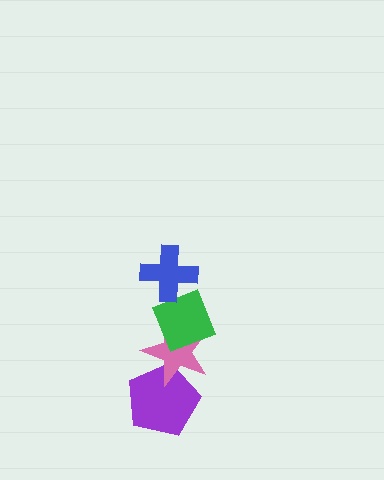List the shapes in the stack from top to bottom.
From top to bottom: the blue cross, the green diamond, the pink star, the purple pentagon.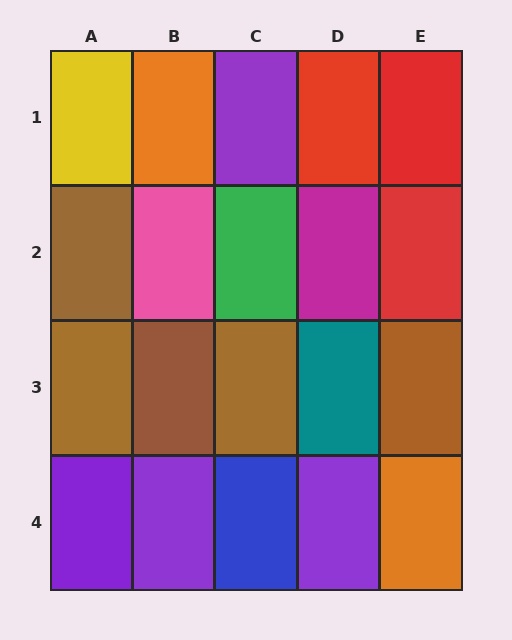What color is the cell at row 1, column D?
Red.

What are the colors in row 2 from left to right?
Brown, pink, green, magenta, red.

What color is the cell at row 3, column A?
Brown.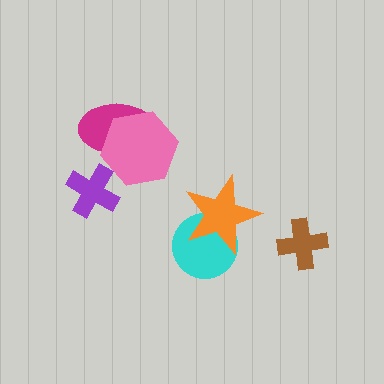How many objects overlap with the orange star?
1 object overlaps with the orange star.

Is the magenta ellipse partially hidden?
Yes, it is partially covered by another shape.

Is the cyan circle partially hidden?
Yes, it is partially covered by another shape.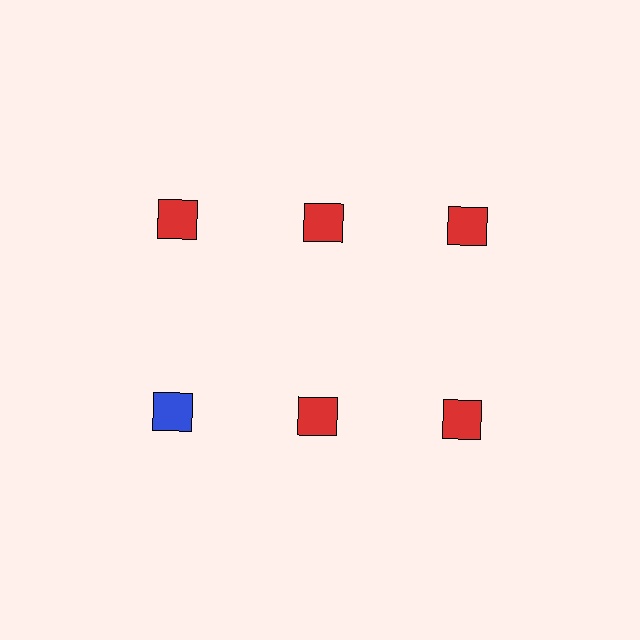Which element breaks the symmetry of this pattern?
The blue square in the second row, leftmost column breaks the symmetry. All other shapes are red squares.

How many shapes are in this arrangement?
There are 6 shapes arranged in a grid pattern.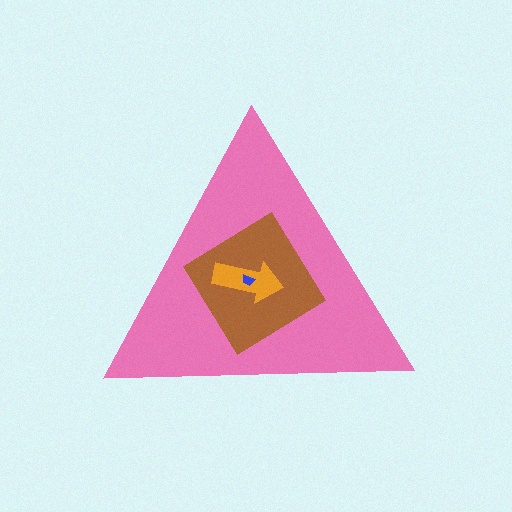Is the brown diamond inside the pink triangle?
Yes.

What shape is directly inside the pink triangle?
The brown diamond.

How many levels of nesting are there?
4.